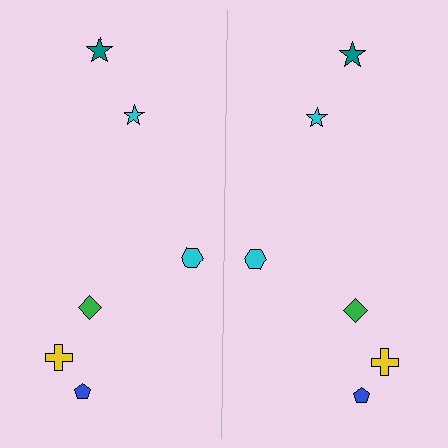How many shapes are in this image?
There are 12 shapes in this image.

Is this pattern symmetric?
Yes, this pattern has bilateral (reflection) symmetry.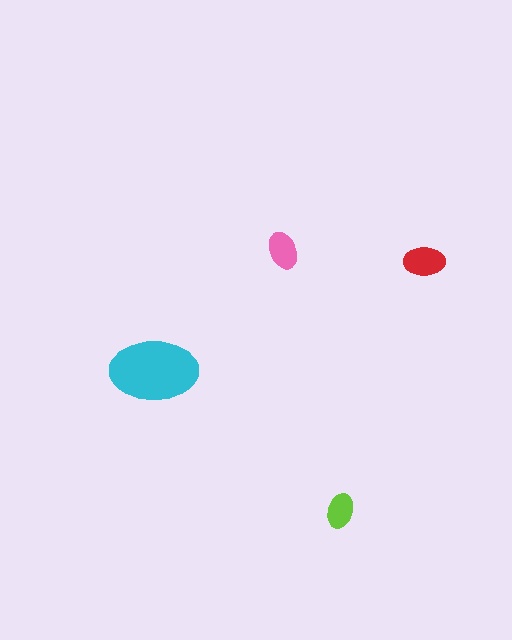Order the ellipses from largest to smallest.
the cyan one, the red one, the pink one, the lime one.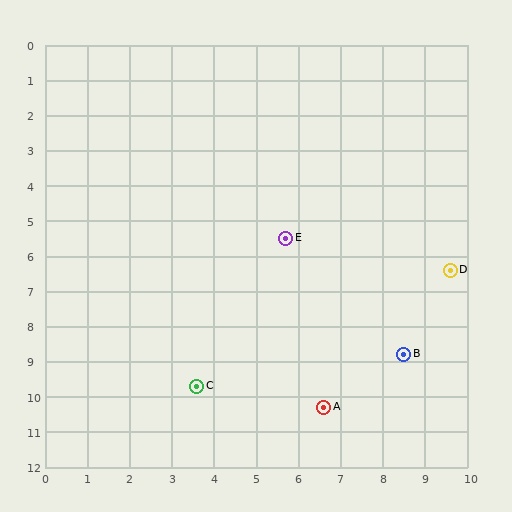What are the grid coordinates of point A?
Point A is at approximately (6.6, 10.3).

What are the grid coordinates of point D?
Point D is at approximately (9.6, 6.4).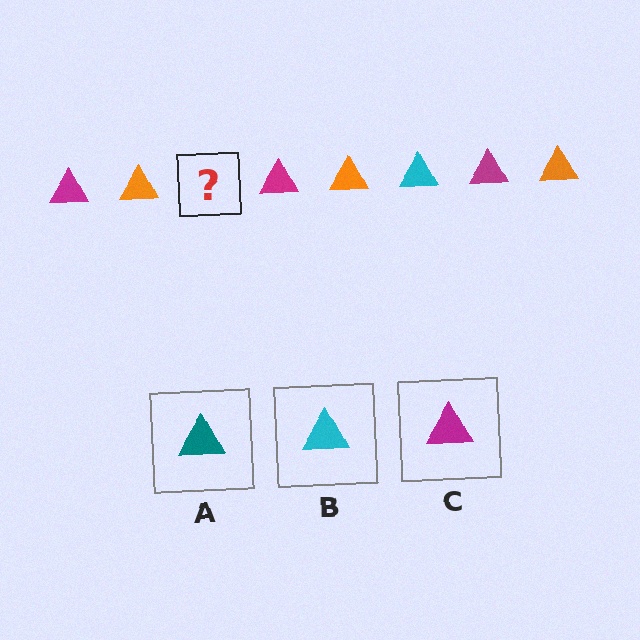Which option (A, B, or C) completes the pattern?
B.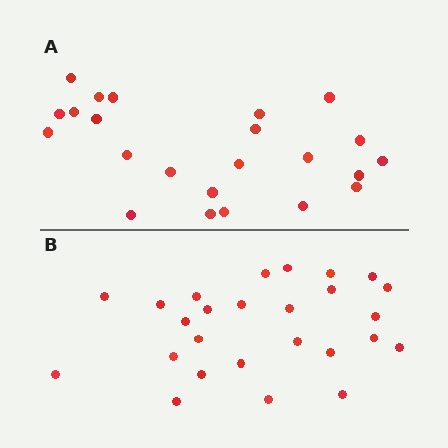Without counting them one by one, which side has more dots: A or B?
Region B (the bottom region) has more dots.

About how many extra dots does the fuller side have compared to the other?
Region B has just a few more — roughly 2 or 3 more dots than region A.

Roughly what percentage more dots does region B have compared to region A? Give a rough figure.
About 15% more.